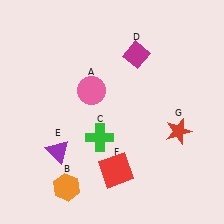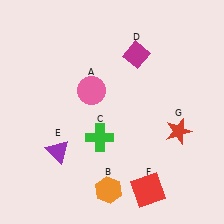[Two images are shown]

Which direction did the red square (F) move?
The red square (F) moved right.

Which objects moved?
The objects that moved are: the orange hexagon (B), the red square (F).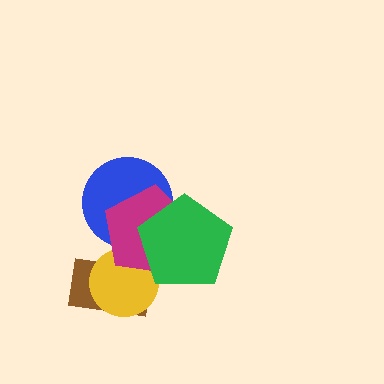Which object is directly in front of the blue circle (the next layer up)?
The magenta pentagon is directly in front of the blue circle.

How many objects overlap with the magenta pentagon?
4 objects overlap with the magenta pentagon.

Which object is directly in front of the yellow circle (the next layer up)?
The magenta pentagon is directly in front of the yellow circle.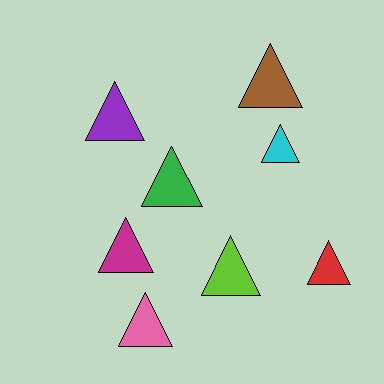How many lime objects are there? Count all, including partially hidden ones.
There is 1 lime object.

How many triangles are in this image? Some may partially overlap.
There are 8 triangles.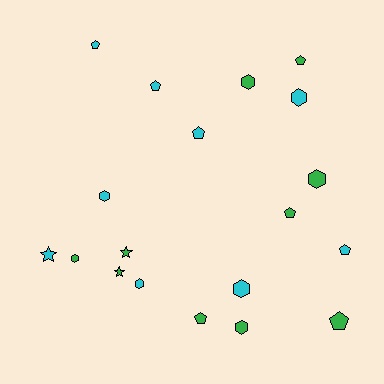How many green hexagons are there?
There are 4 green hexagons.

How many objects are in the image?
There are 19 objects.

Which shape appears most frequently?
Hexagon, with 8 objects.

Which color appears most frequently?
Green, with 10 objects.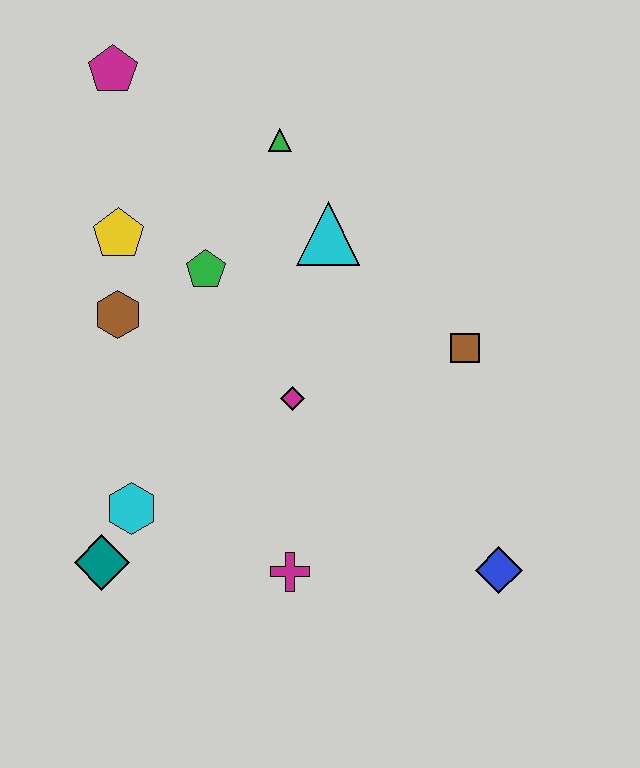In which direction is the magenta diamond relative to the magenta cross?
The magenta diamond is above the magenta cross.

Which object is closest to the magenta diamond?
The green pentagon is closest to the magenta diamond.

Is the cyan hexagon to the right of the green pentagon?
No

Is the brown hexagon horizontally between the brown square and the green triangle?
No